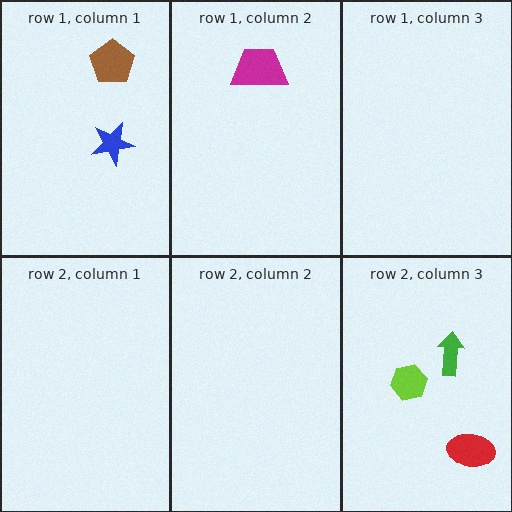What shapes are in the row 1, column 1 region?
The blue star, the brown pentagon.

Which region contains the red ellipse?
The row 2, column 3 region.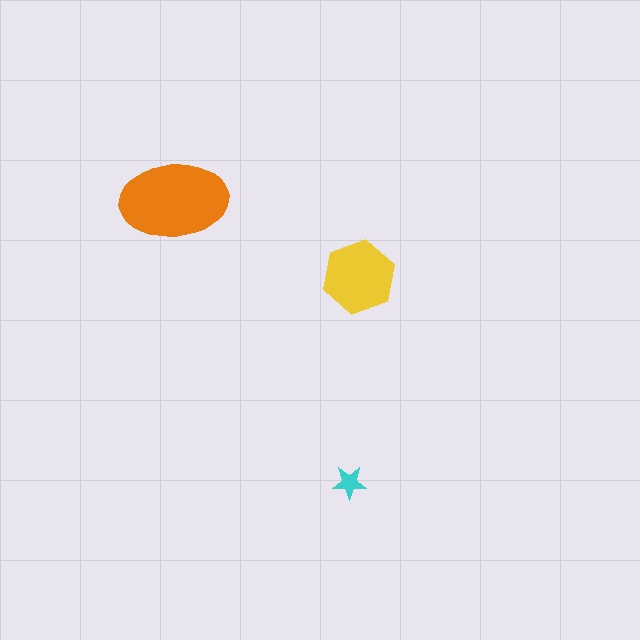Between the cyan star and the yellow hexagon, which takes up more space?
The yellow hexagon.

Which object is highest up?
The orange ellipse is topmost.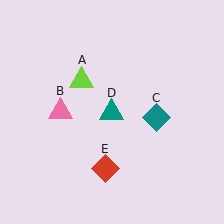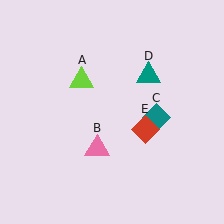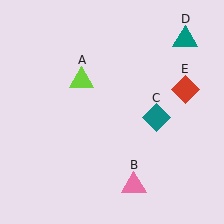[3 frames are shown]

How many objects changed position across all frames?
3 objects changed position: pink triangle (object B), teal triangle (object D), red diamond (object E).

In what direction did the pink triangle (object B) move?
The pink triangle (object B) moved down and to the right.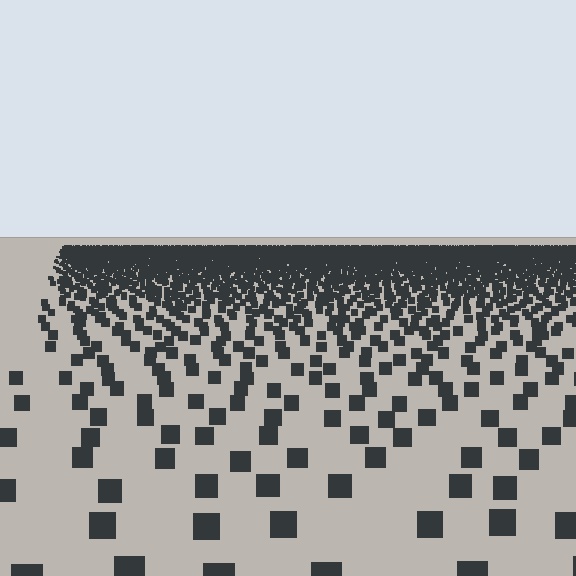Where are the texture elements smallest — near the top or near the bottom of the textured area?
Near the top.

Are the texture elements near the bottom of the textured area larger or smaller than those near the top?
Larger. Near the bottom, elements are closer to the viewer and appear at a bigger on-screen size.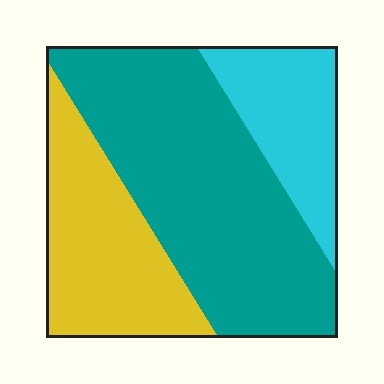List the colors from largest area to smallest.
From largest to smallest: teal, yellow, cyan.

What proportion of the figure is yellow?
Yellow takes up about one quarter (1/4) of the figure.